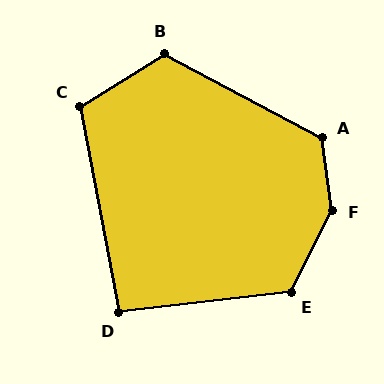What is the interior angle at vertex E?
Approximately 123 degrees (obtuse).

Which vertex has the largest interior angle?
F, at approximately 146 degrees.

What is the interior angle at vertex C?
Approximately 111 degrees (obtuse).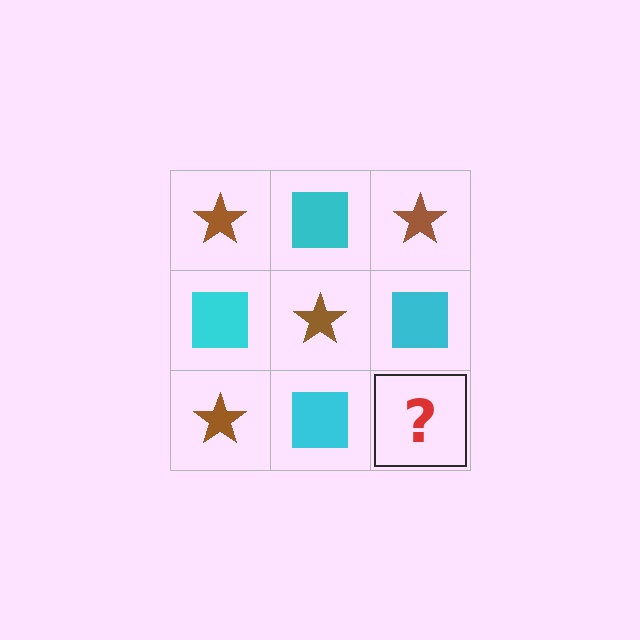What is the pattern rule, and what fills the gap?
The rule is that it alternates brown star and cyan square in a checkerboard pattern. The gap should be filled with a brown star.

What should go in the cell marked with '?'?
The missing cell should contain a brown star.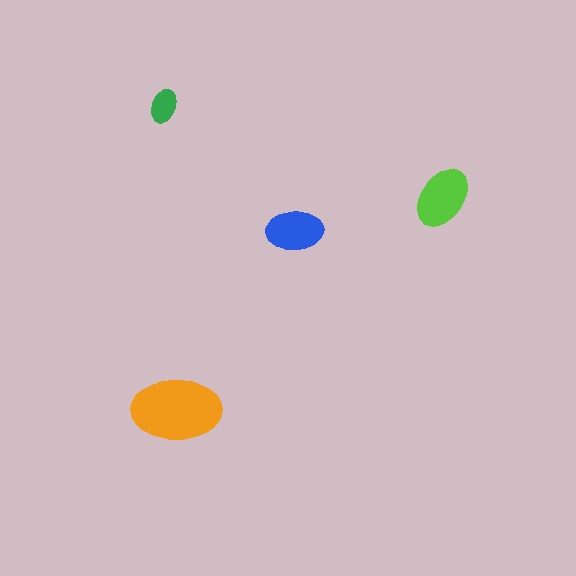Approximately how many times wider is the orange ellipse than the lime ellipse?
About 1.5 times wider.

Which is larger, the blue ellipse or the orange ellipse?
The orange one.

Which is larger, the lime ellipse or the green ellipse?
The lime one.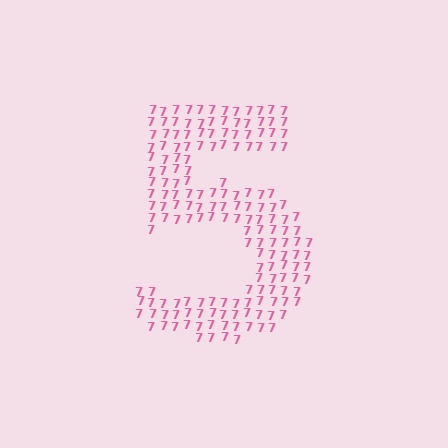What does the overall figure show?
The overall figure shows the digit 5.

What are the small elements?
The small elements are digit 7's.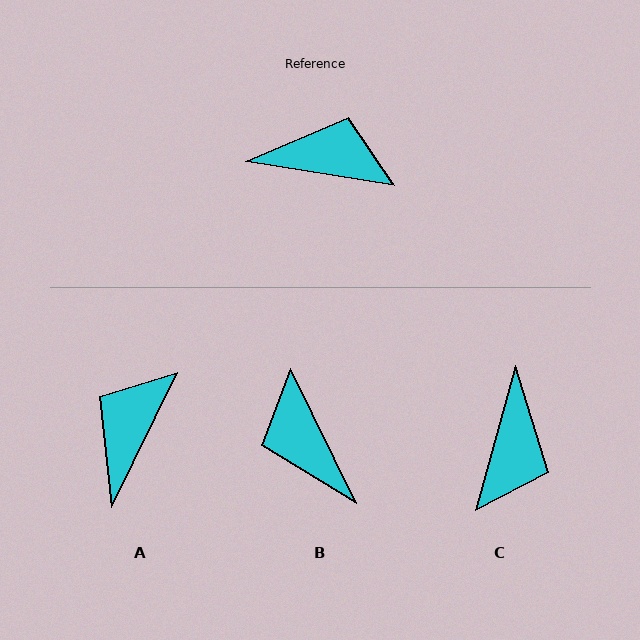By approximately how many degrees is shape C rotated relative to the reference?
Approximately 96 degrees clockwise.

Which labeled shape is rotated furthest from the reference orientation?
B, about 125 degrees away.